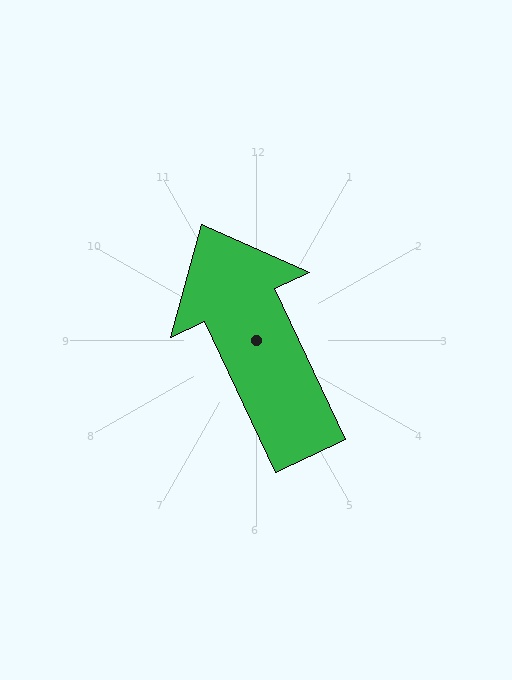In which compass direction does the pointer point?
Northwest.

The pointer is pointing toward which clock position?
Roughly 11 o'clock.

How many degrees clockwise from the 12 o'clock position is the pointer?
Approximately 335 degrees.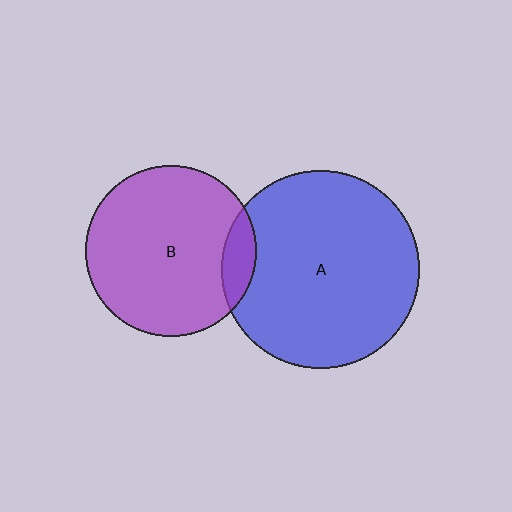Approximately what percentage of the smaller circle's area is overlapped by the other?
Approximately 10%.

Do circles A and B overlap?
Yes.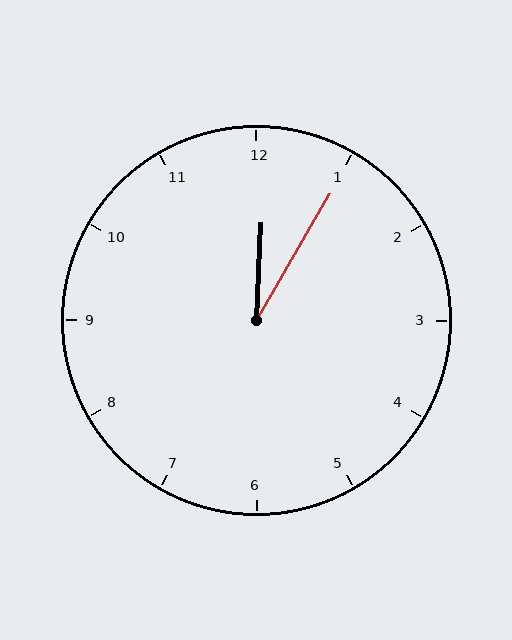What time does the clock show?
12:05.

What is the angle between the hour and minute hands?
Approximately 28 degrees.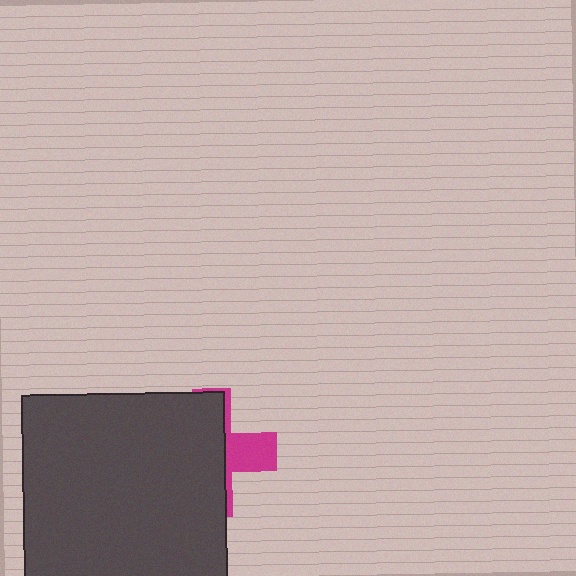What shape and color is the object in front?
The object in front is a dark gray rectangle.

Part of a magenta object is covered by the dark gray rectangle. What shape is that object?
It is a cross.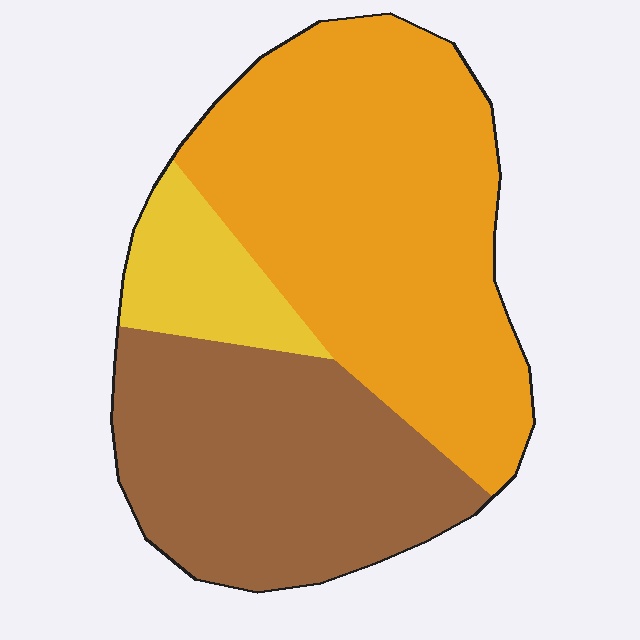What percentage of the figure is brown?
Brown takes up about three eighths (3/8) of the figure.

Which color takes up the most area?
Orange, at roughly 55%.